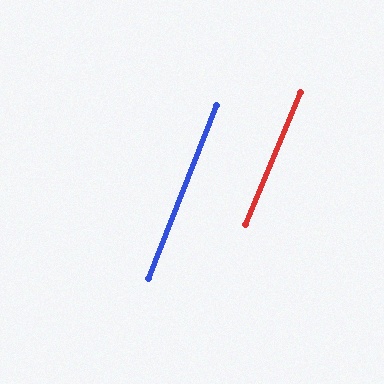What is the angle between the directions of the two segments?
Approximately 1 degree.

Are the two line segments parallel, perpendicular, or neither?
Parallel — their directions differ by only 1.4°.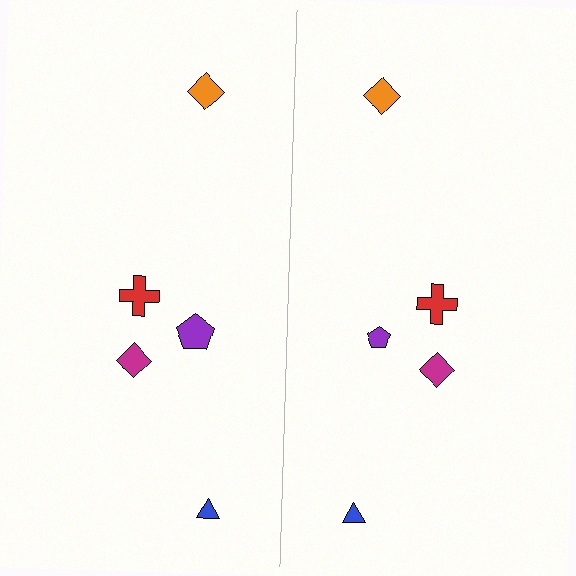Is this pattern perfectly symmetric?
No, the pattern is not perfectly symmetric. The purple pentagon on the right side has a different size than its mirror counterpart.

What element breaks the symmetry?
The purple pentagon on the right side has a different size than its mirror counterpart.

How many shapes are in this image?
There are 10 shapes in this image.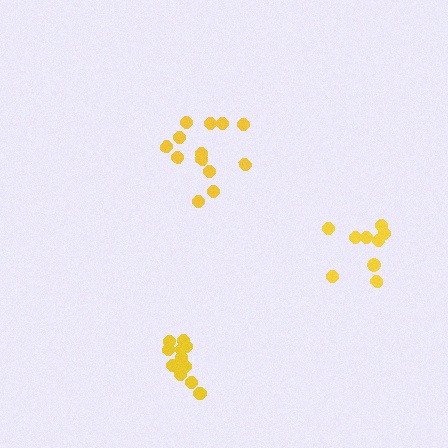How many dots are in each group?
Group 1: 11 dots, Group 2: 13 dots, Group 3: 9 dots (33 total).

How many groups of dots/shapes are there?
There are 3 groups.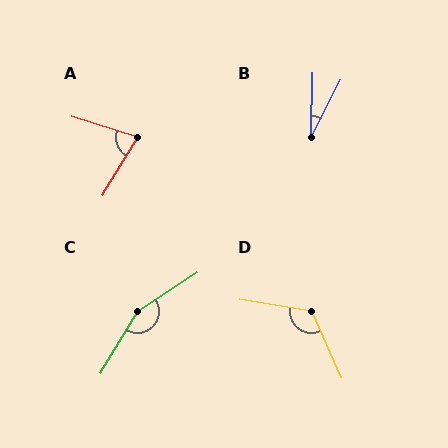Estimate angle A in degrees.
Approximately 77 degrees.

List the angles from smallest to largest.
B (26°), A (77°), D (123°), C (154°).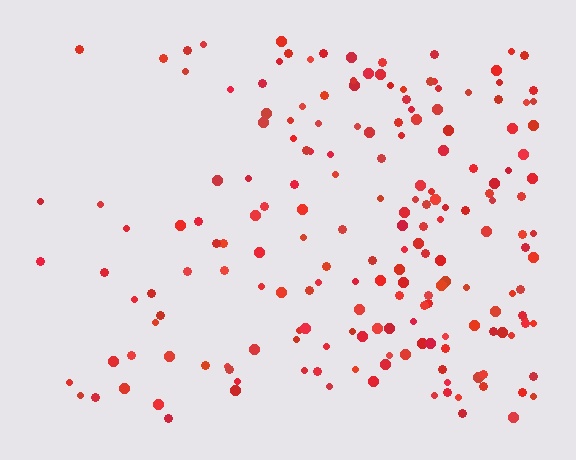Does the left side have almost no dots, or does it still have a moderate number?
Still a moderate number, just noticeably fewer than the right.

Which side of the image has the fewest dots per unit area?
The left.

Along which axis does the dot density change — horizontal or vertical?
Horizontal.